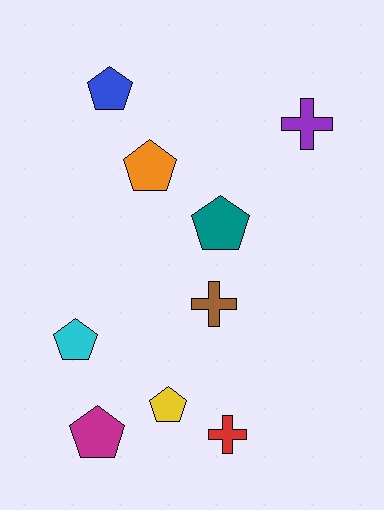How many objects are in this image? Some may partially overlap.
There are 9 objects.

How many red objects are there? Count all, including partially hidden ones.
There is 1 red object.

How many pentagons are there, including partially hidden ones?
There are 6 pentagons.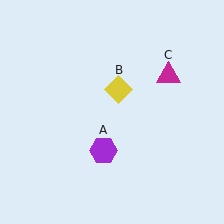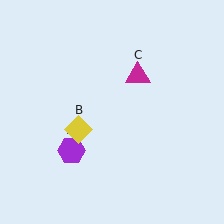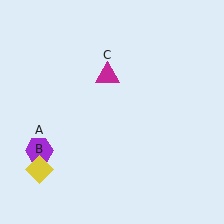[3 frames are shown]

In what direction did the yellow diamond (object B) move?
The yellow diamond (object B) moved down and to the left.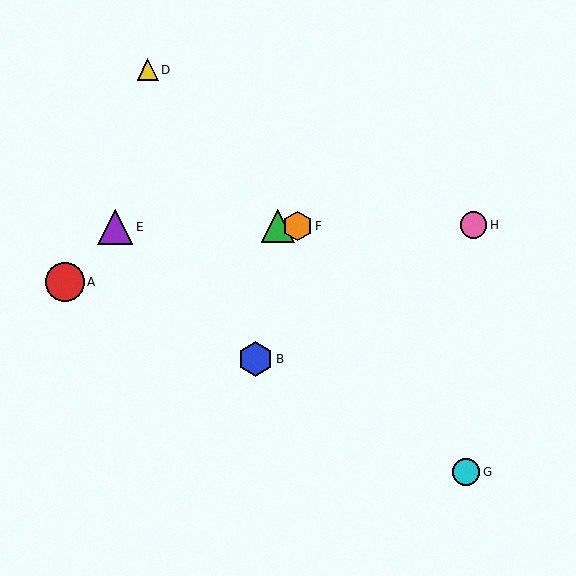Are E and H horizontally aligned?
Yes, both are at y≈227.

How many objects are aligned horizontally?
4 objects (C, E, F, H) are aligned horizontally.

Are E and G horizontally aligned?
No, E is at y≈227 and G is at y≈472.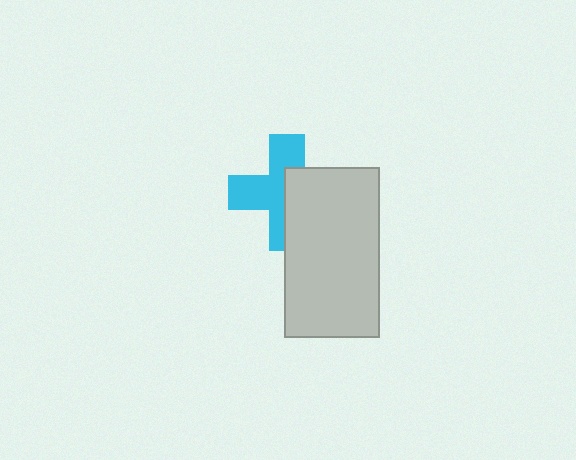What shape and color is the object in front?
The object in front is a light gray rectangle.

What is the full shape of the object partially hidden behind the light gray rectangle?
The partially hidden object is a cyan cross.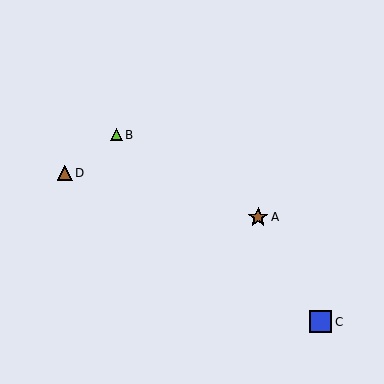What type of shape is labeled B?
Shape B is a lime triangle.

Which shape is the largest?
The blue square (labeled C) is the largest.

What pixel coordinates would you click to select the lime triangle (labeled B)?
Click at (116, 135) to select the lime triangle B.